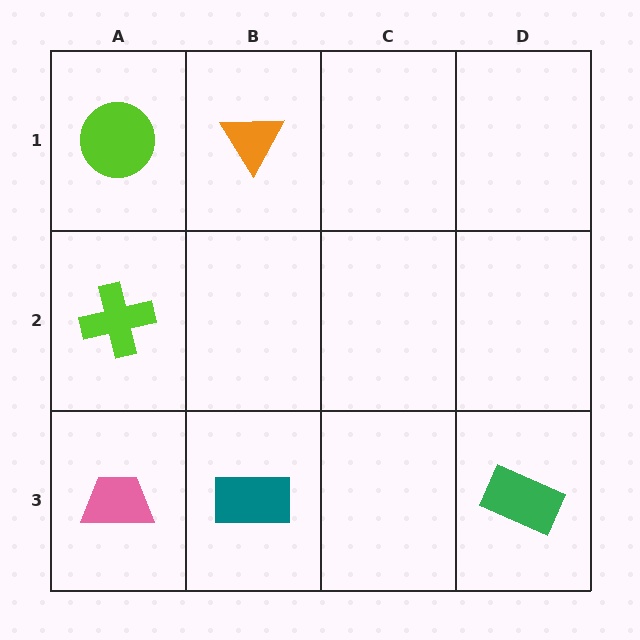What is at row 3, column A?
A pink trapezoid.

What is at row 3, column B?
A teal rectangle.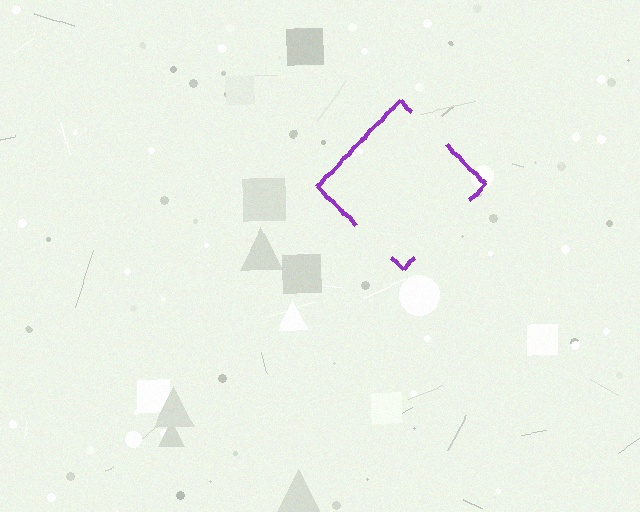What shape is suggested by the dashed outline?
The dashed outline suggests a diamond.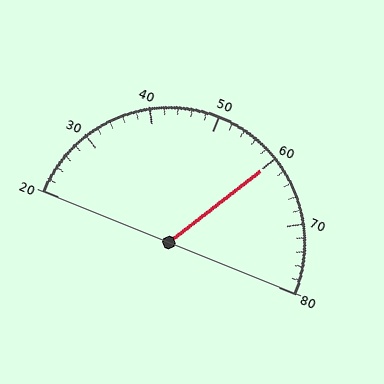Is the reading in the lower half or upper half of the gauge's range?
The reading is in the upper half of the range (20 to 80).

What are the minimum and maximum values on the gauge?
The gauge ranges from 20 to 80.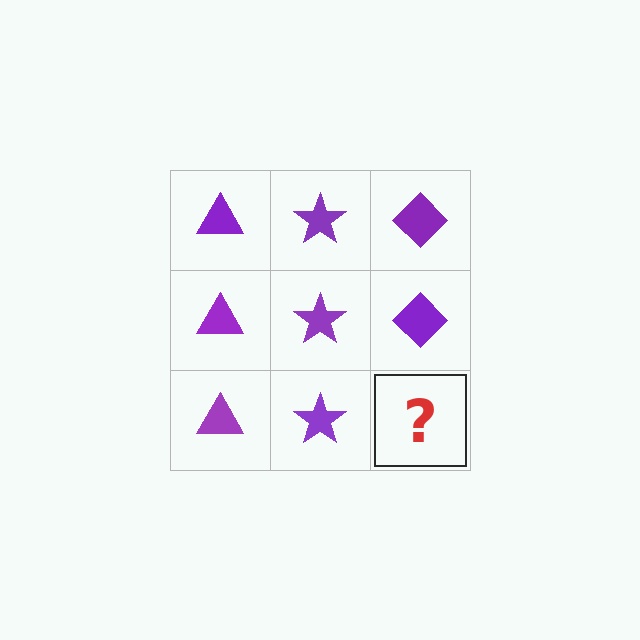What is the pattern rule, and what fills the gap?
The rule is that each column has a consistent shape. The gap should be filled with a purple diamond.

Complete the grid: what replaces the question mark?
The question mark should be replaced with a purple diamond.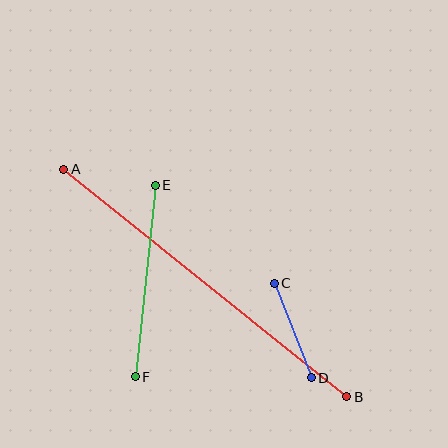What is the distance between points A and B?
The distance is approximately 363 pixels.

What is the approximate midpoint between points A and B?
The midpoint is at approximately (205, 283) pixels.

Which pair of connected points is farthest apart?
Points A and B are farthest apart.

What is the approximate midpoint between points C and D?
The midpoint is at approximately (293, 331) pixels.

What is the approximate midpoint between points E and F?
The midpoint is at approximately (145, 281) pixels.